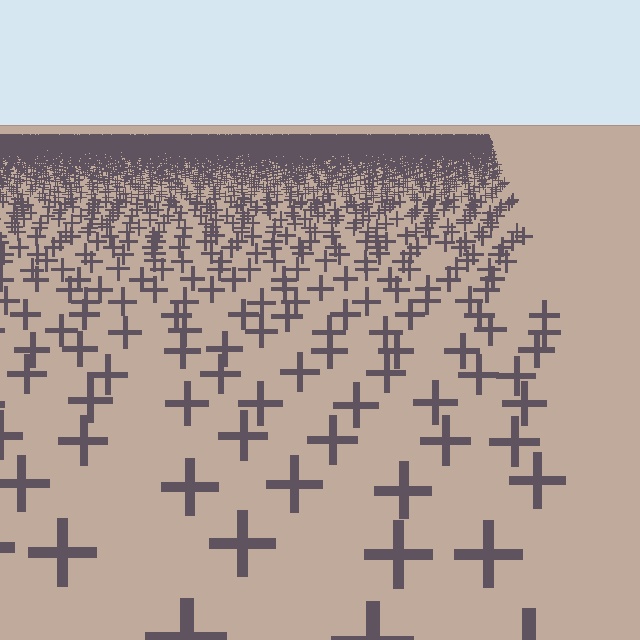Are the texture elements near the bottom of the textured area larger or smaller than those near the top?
Larger. Near the bottom, elements are closer to the viewer and appear at a bigger on-screen size.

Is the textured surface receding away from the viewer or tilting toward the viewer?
The surface is receding away from the viewer. Texture elements get smaller and denser toward the top.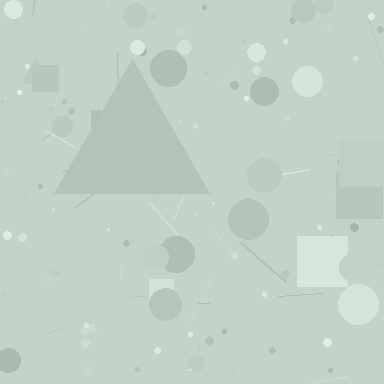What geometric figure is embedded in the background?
A triangle is embedded in the background.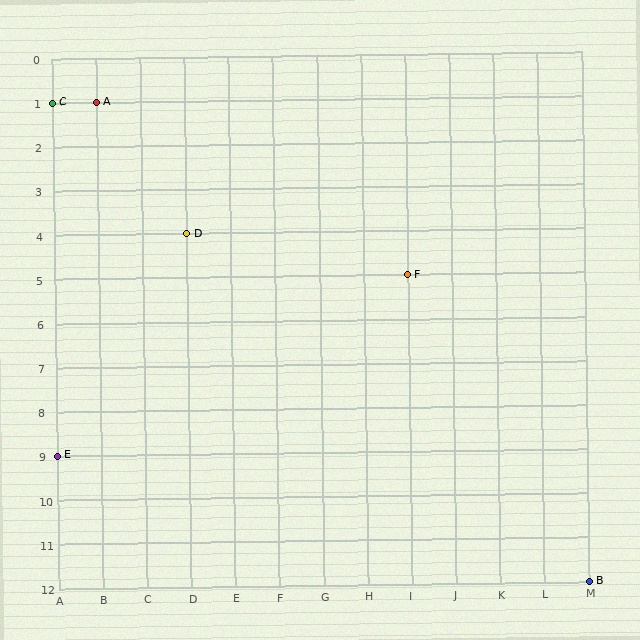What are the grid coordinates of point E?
Point E is at grid coordinates (A, 9).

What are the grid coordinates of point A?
Point A is at grid coordinates (B, 1).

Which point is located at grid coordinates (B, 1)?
Point A is at (B, 1).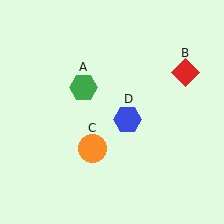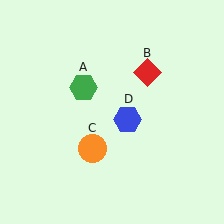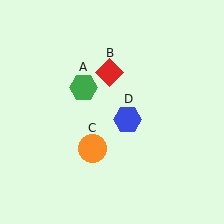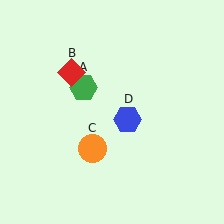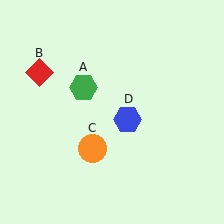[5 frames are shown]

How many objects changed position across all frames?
1 object changed position: red diamond (object B).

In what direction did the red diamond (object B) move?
The red diamond (object B) moved left.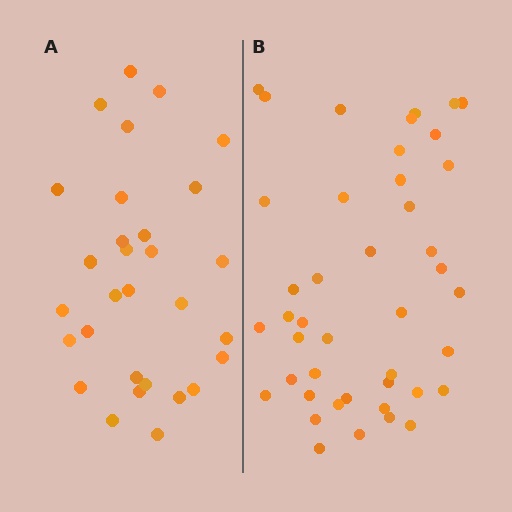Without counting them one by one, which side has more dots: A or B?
Region B (the right region) has more dots.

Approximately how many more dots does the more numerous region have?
Region B has approximately 15 more dots than region A.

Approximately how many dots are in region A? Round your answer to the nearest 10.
About 30 dots.